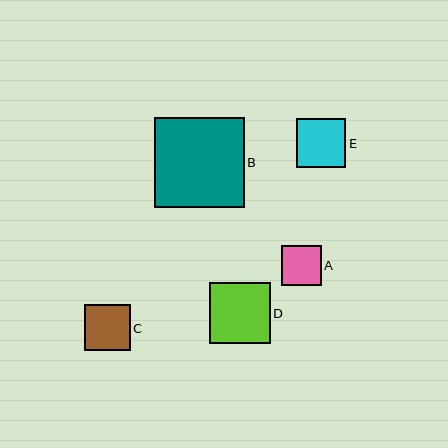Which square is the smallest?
Square A is the smallest with a size of approximately 39 pixels.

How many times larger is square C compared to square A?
Square C is approximately 1.2 times the size of square A.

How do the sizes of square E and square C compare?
Square E and square C are approximately the same size.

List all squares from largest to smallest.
From largest to smallest: B, D, E, C, A.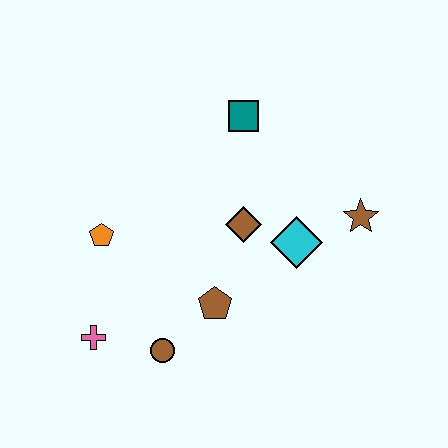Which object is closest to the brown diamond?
The cyan diamond is closest to the brown diamond.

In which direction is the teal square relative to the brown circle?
The teal square is above the brown circle.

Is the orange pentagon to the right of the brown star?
No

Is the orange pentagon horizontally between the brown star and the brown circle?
No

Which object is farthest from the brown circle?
The teal square is farthest from the brown circle.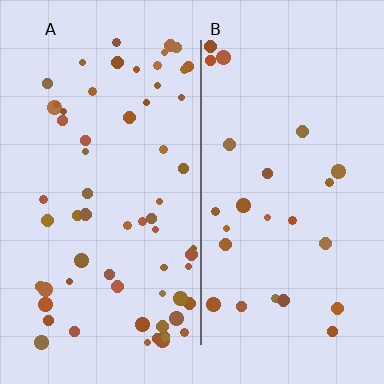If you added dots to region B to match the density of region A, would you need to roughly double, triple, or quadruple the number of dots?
Approximately triple.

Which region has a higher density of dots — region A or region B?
A (the left).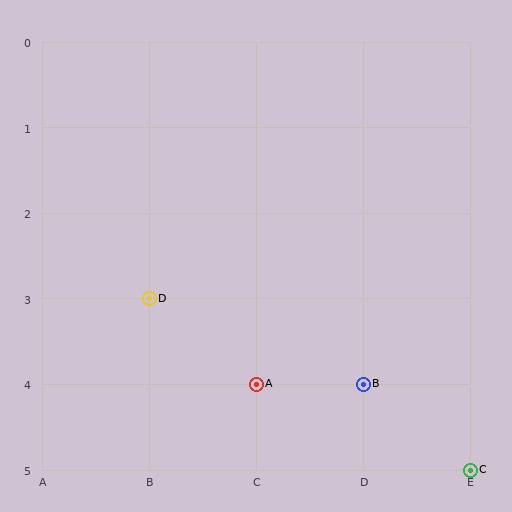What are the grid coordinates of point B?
Point B is at grid coordinates (D, 4).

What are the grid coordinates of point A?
Point A is at grid coordinates (C, 4).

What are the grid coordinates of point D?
Point D is at grid coordinates (B, 3).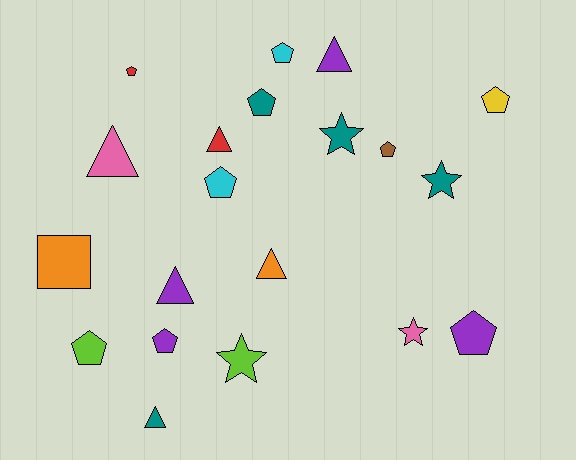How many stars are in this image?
There are 4 stars.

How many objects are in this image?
There are 20 objects.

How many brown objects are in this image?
There is 1 brown object.